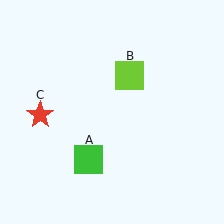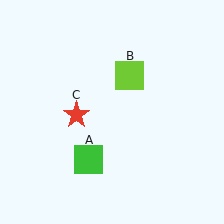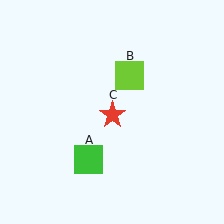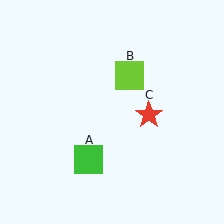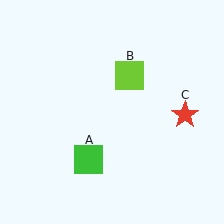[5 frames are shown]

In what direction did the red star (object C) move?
The red star (object C) moved right.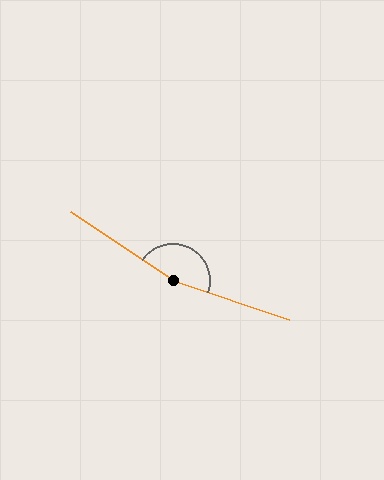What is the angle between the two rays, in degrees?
Approximately 165 degrees.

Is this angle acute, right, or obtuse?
It is obtuse.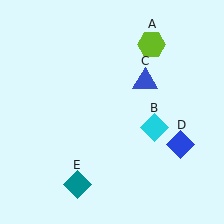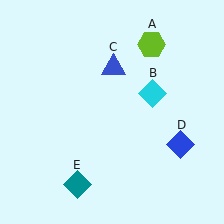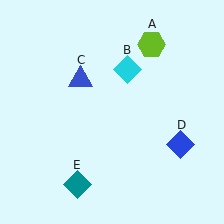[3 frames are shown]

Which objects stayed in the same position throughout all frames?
Lime hexagon (object A) and blue diamond (object D) and teal diamond (object E) remained stationary.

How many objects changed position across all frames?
2 objects changed position: cyan diamond (object B), blue triangle (object C).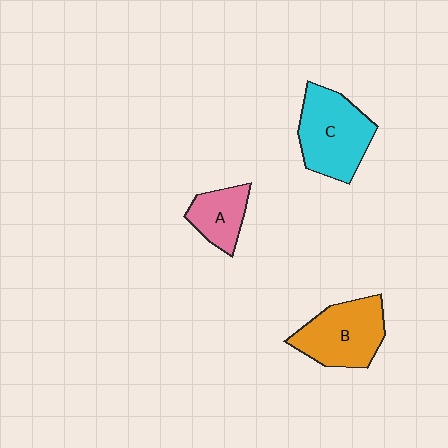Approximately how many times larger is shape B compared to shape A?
Approximately 1.7 times.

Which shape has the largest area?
Shape C (cyan).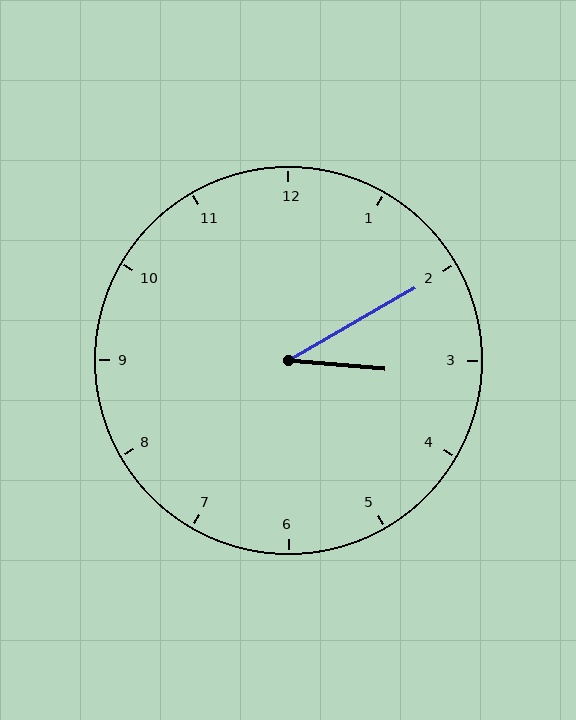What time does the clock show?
3:10.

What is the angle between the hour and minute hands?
Approximately 35 degrees.